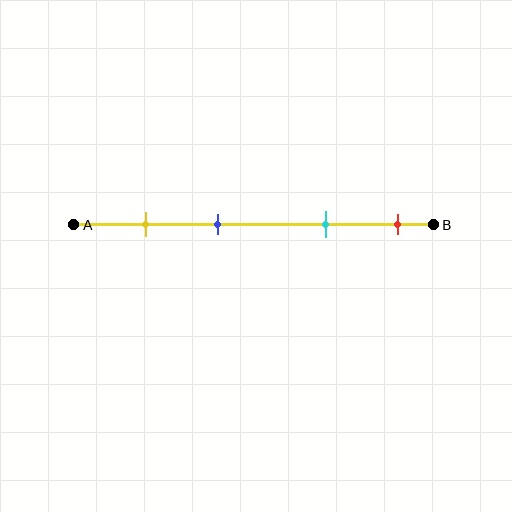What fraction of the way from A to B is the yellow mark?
The yellow mark is approximately 20% (0.2) of the way from A to B.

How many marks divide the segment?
There are 4 marks dividing the segment.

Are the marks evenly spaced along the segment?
No, the marks are not evenly spaced.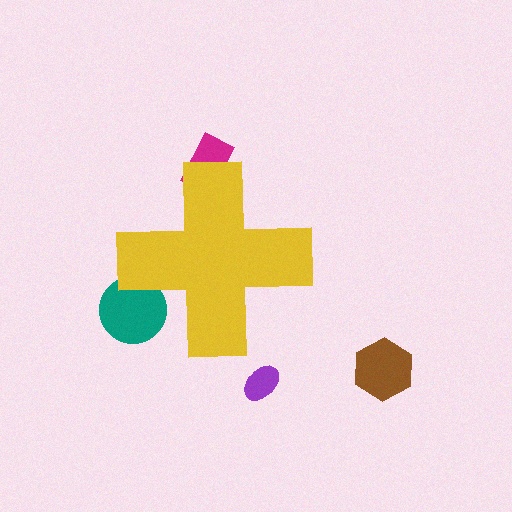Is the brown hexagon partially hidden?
No, the brown hexagon is fully visible.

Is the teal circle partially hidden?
Yes, the teal circle is partially hidden behind the yellow cross.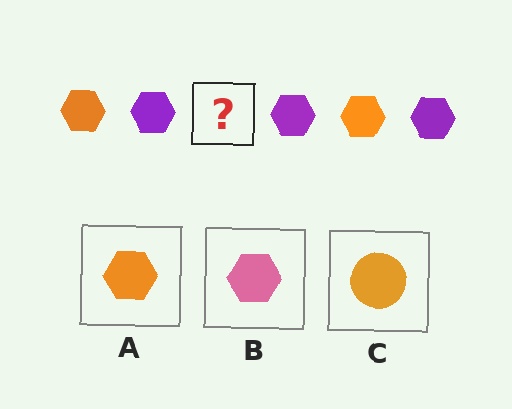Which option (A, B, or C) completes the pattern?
A.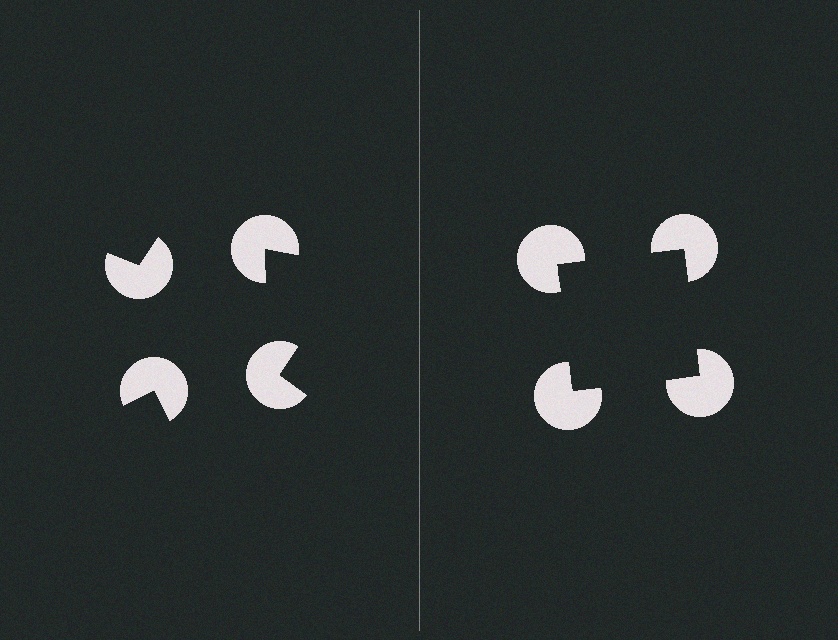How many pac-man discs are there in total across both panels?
8 — 4 on each side.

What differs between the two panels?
The pac-man discs are positioned identically on both sides; only the wedge orientations differ. On the right they align to a square; on the left they are misaligned.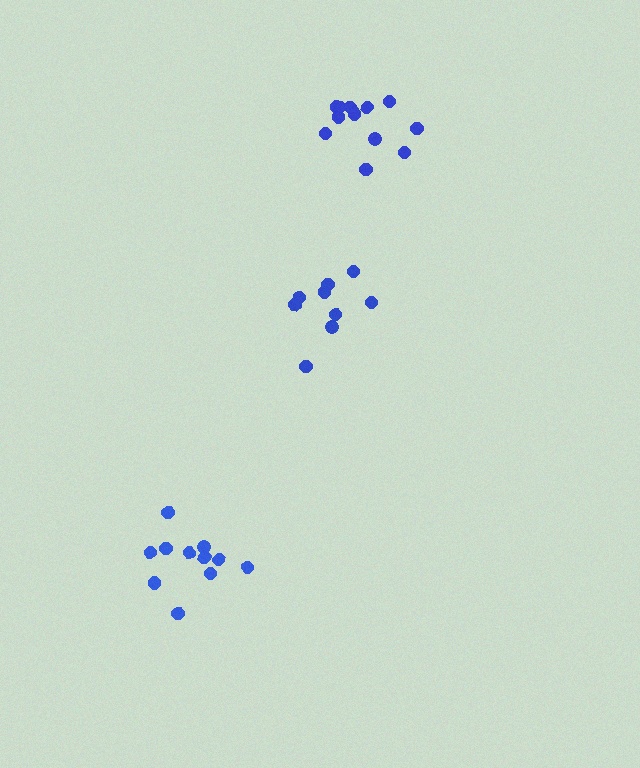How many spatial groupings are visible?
There are 3 spatial groupings.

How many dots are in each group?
Group 1: 9 dots, Group 2: 11 dots, Group 3: 12 dots (32 total).